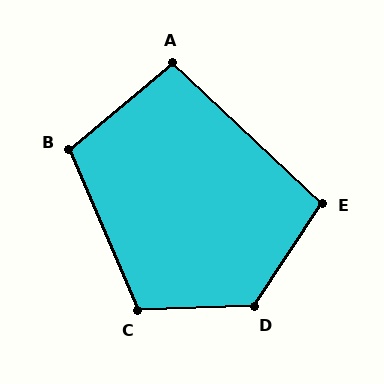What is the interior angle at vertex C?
Approximately 111 degrees (obtuse).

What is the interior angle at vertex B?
Approximately 107 degrees (obtuse).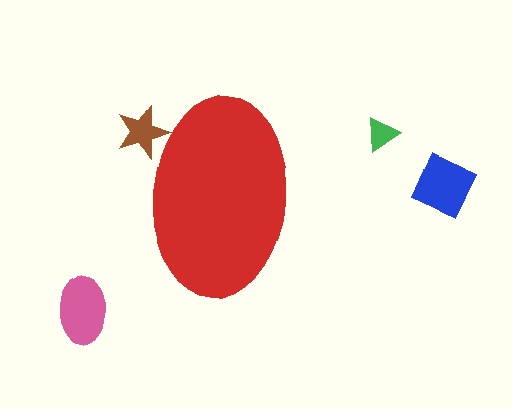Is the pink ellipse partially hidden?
No, the pink ellipse is fully visible.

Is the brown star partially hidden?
Yes, the brown star is partially hidden behind the red ellipse.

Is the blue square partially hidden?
No, the blue square is fully visible.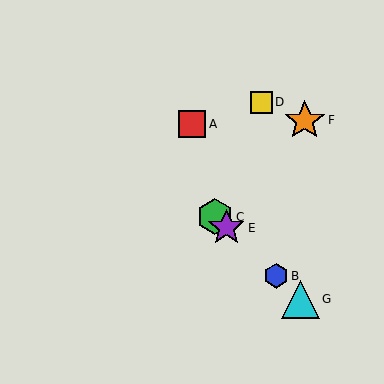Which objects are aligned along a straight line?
Objects B, C, E, G are aligned along a straight line.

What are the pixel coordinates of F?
Object F is at (305, 121).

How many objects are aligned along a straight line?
4 objects (B, C, E, G) are aligned along a straight line.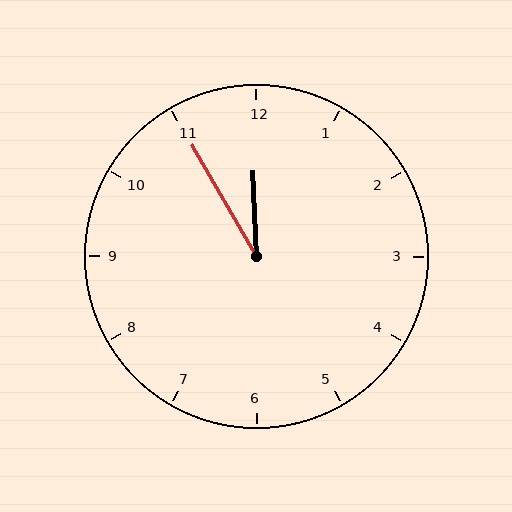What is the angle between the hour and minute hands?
Approximately 28 degrees.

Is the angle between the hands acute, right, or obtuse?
It is acute.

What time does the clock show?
11:55.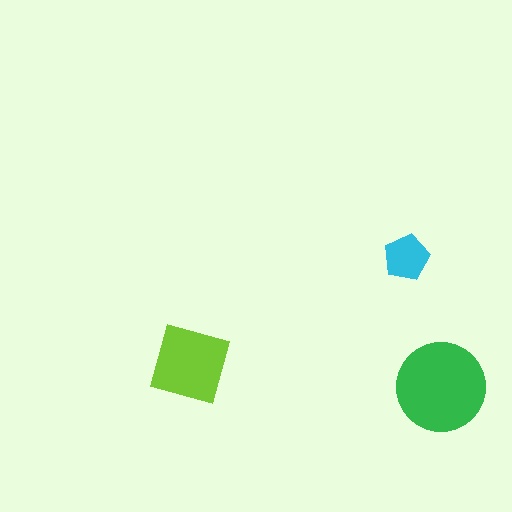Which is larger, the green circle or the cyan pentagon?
The green circle.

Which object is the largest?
The green circle.